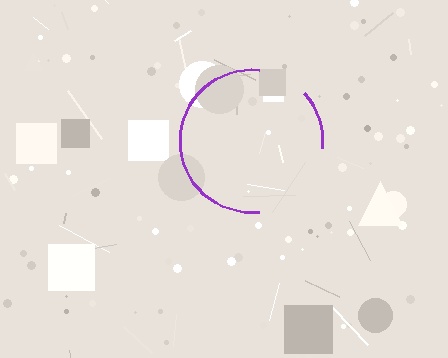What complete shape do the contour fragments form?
The contour fragments form a circle.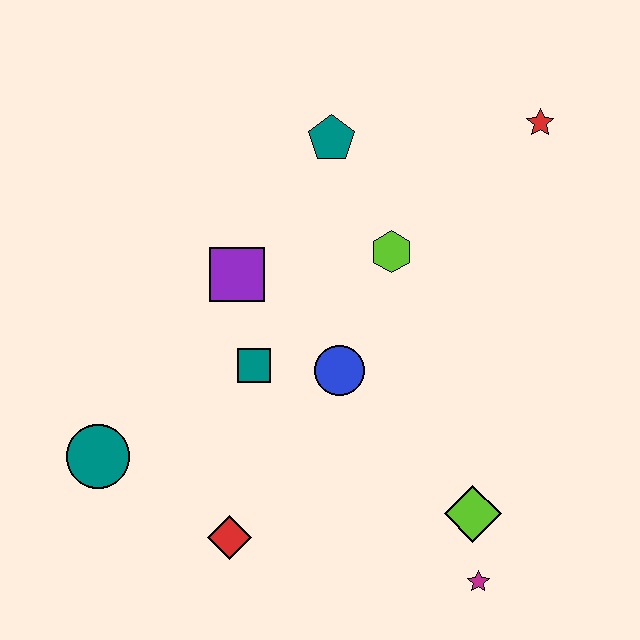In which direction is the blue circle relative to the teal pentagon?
The blue circle is below the teal pentagon.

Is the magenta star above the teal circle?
No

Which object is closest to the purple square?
The teal square is closest to the purple square.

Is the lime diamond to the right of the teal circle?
Yes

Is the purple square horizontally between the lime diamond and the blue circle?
No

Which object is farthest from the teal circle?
The red star is farthest from the teal circle.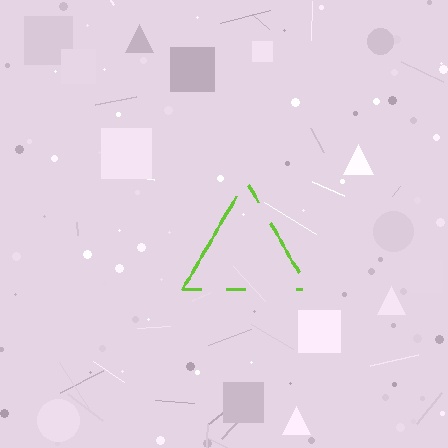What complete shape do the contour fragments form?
The contour fragments form a triangle.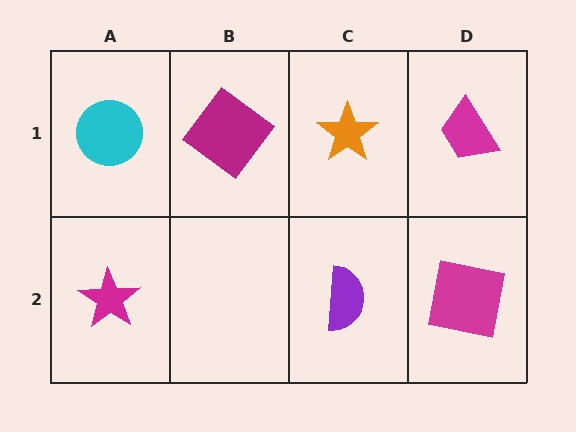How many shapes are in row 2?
3 shapes.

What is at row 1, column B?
A magenta diamond.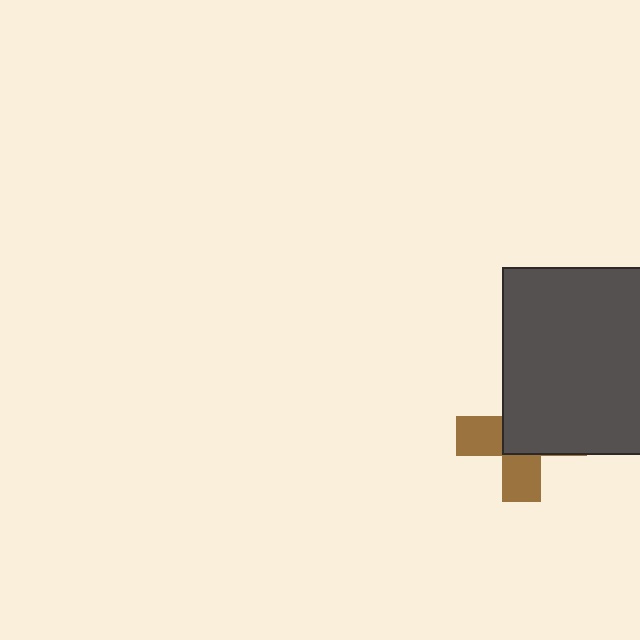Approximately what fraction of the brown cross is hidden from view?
Roughly 59% of the brown cross is hidden behind the dark gray square.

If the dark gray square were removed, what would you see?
You would see the complete brown cross.